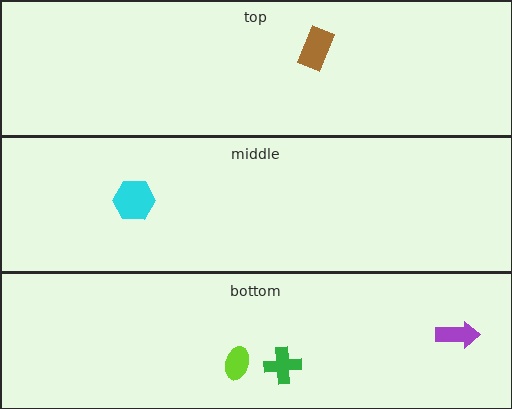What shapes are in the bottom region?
The lime ellipse, the purple arrow, the green cross.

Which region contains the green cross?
The bottom region.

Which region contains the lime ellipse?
The bottom region.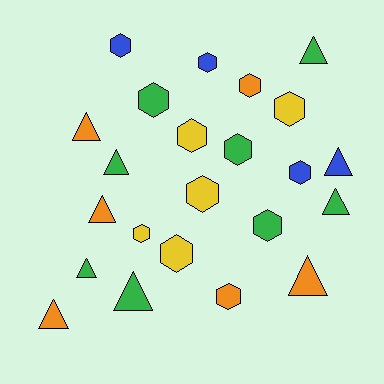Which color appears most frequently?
Green, with 8 objects.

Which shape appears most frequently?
Hexagon, with 13 objects.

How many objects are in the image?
There are 23 objects.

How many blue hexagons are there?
There are 3 blue hexagons.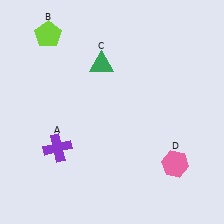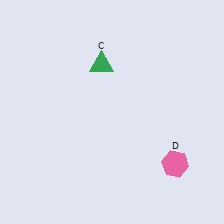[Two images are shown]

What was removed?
The purple cross (A), the lime pentagon (B) were removed in Image 2.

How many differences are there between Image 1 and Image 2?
There are 2 differences between the two images.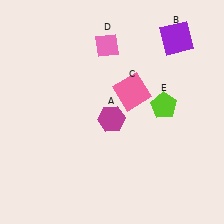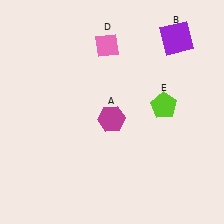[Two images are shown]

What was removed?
The pink square (C) was removed in Image 2.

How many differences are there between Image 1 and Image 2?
There is 1 difference between the two images.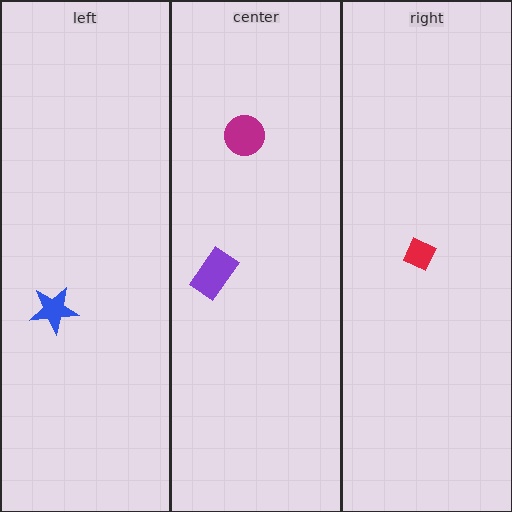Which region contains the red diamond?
The right region.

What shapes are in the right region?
The red diamond.